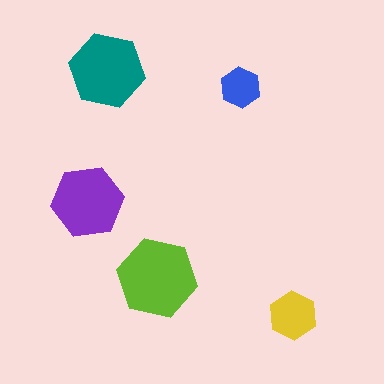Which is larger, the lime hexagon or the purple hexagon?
The lime one.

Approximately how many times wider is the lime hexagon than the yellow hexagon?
About 1.5 times wider.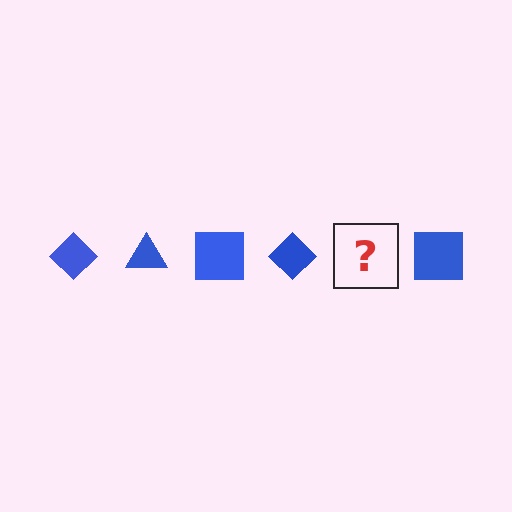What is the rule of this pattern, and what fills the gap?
The rule is that the pattern cycles through diamond, triangle, square shapes in blue. The gap should be filled with a blue triangle.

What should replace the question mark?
The question mark should be replaced with a blue triangle.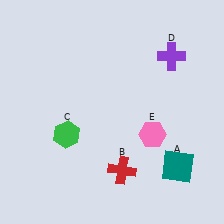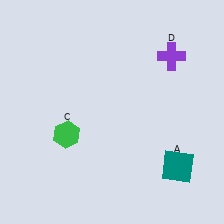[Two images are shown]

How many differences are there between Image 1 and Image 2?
There are 2 differences between the two images.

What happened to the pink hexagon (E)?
The pink hexagon (E) was removed in Image 2. It was in the bottom-right area of Image 1.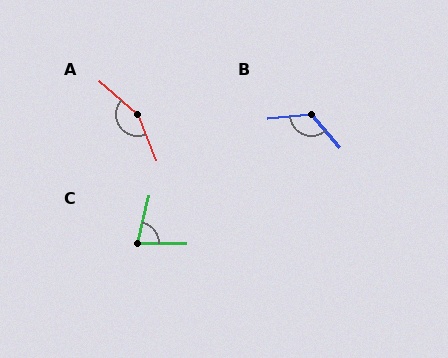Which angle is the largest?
A, at approximately 153 degrees.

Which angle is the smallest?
C, at approximately 77 degrees.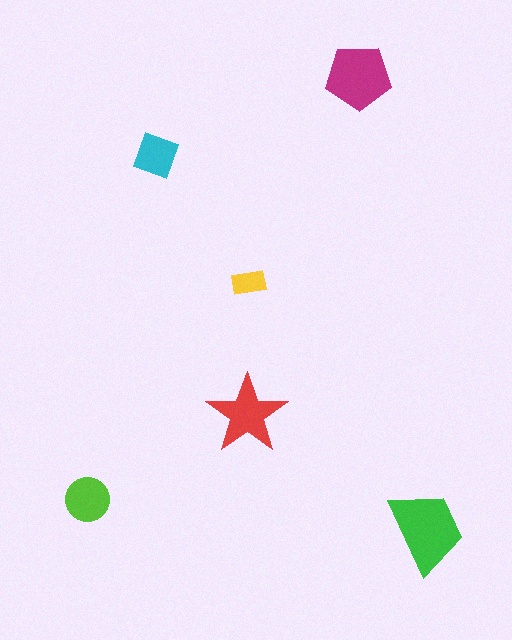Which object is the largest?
The green trapezoid.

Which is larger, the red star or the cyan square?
The red star.